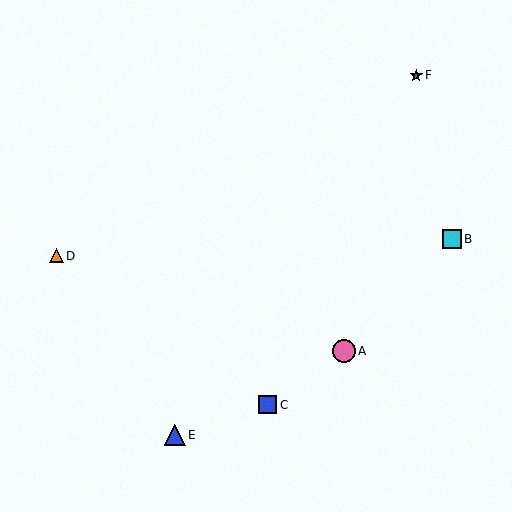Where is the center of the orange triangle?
The center of the orange triangle is at (56, 256).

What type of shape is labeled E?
Shape E is a blue triangle.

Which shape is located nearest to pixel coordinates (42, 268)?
The orange triangle (labeled D) at (56, 256) is nearest to that location.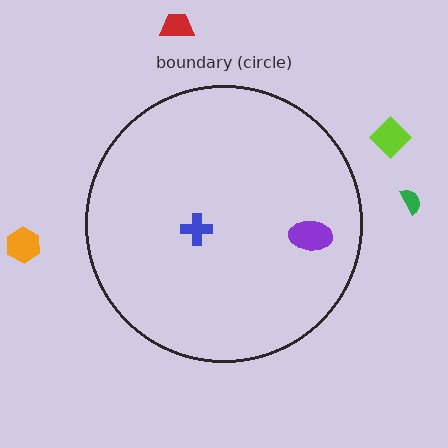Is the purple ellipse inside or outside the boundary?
Inside.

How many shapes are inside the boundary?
2 inside, 4 outside.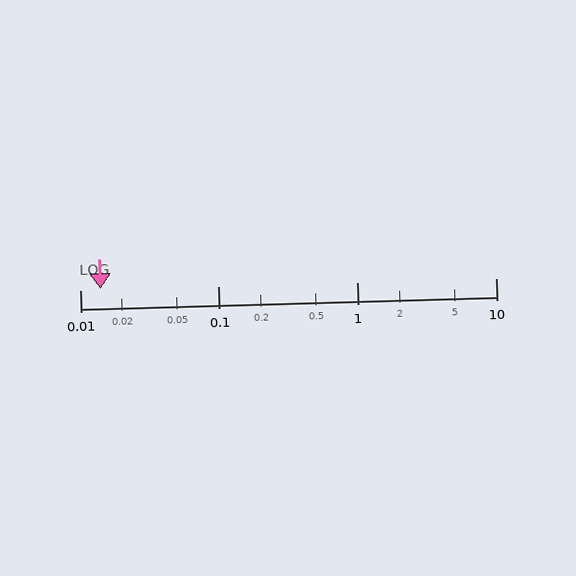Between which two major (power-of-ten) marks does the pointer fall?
The pointer is between 0.01 and 0.1.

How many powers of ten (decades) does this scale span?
The scale spans 3 decades, from 0.01 to 10.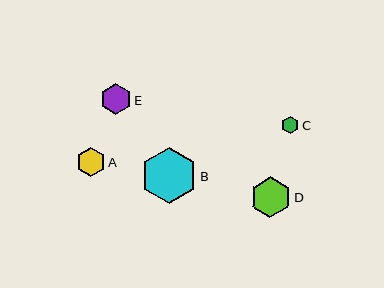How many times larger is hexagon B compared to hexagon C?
Hexagon B is approximately 3.3 times the size of hexagon C.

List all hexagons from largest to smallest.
From largest to smallest: B, D, E, A, C.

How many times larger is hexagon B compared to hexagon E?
Hexagon B is approximately 1.8 times the size of hexagon E.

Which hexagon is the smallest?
Hexagon C is the smallest with a size of approximately 17 pixels.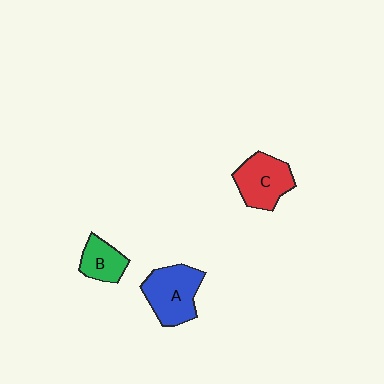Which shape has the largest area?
Shape A (blue).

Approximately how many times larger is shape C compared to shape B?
Approximately 1.5 times.